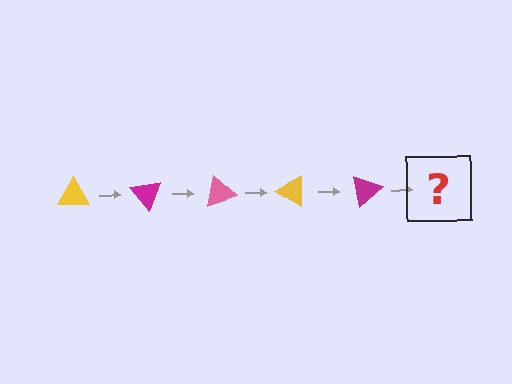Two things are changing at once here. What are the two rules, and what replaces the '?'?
The two rules are that it rotates 50 degrees each step and the color cycles through yellow, magenta, and pink. The '?' should be a pink triangle, rotated 250 degrees from the start.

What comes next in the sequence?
The next element should be a pink triangle, rotated 250 degrees from the start.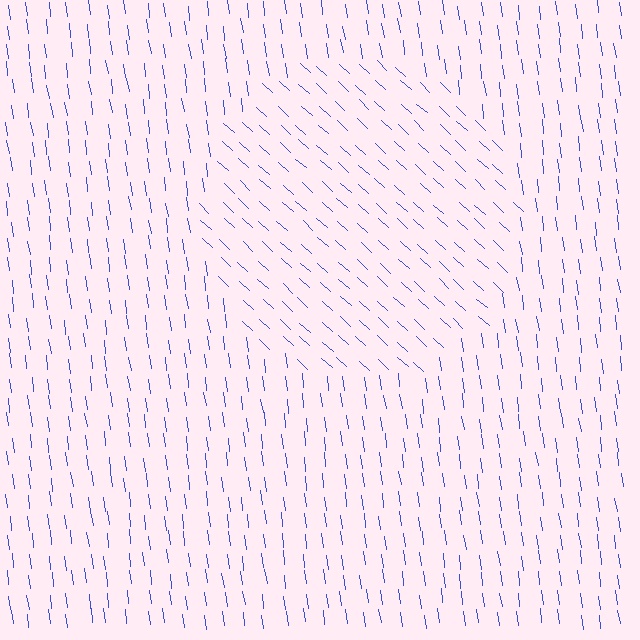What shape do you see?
I see a circle.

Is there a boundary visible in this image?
Yes, there is a texture boundary formed by a change in line orientation.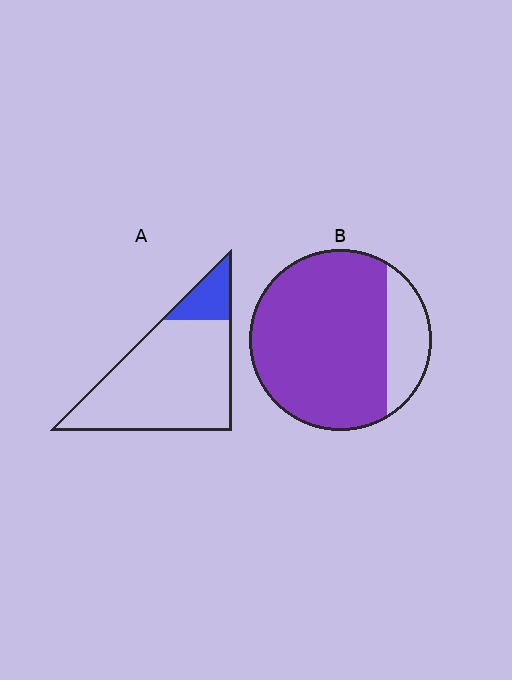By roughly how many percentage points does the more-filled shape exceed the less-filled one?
By roughly 65 percentage points (B over A).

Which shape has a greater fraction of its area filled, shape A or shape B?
Shape B.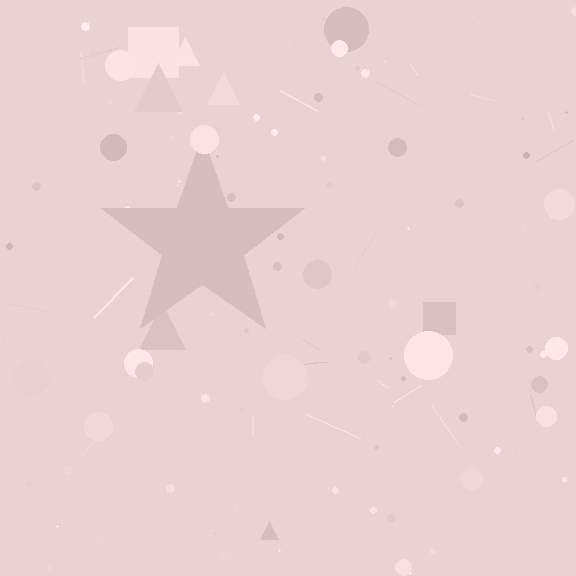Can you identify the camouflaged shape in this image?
The camouflaged shape is a star.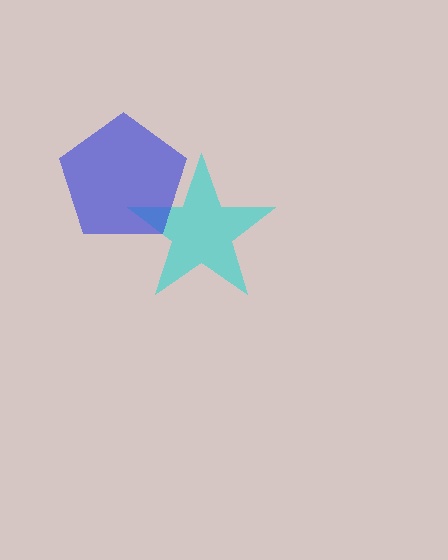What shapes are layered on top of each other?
The layered shapes are: a cyan star, a blue pentagon.